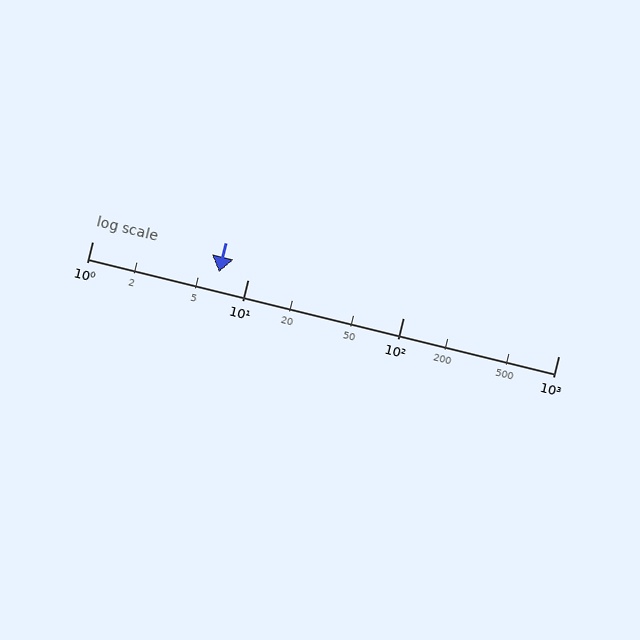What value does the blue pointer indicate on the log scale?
The pointer indicates approximately 6.5.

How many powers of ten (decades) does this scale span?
The scale spans 3 decades, from 1 to 1000.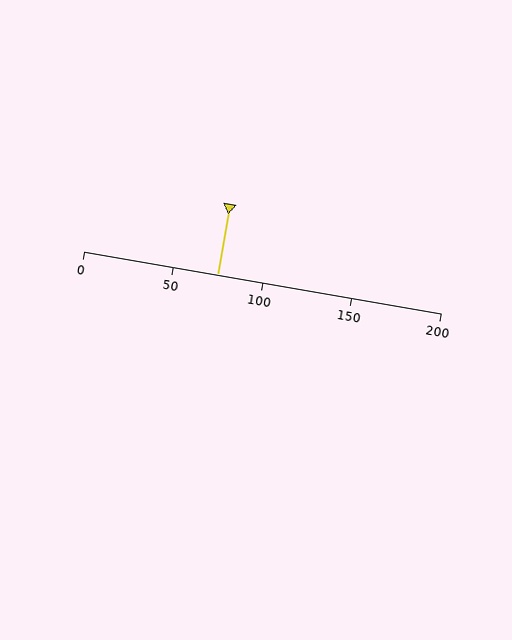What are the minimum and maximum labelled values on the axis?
The axis runs from 0 to 200.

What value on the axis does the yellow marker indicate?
The marker indicates approximately 75.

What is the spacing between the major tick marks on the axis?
The major ticks are spaced 50 apart.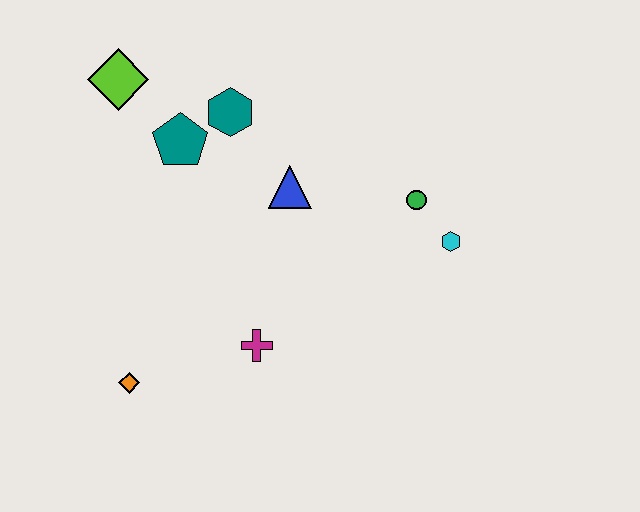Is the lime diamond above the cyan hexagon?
Yes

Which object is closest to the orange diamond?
The magenta cross is closest to the orange diamond.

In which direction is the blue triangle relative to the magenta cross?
The blue triangle is above the magenta cross.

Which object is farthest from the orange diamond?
The cyan hexagon is farthest from the orange diamond.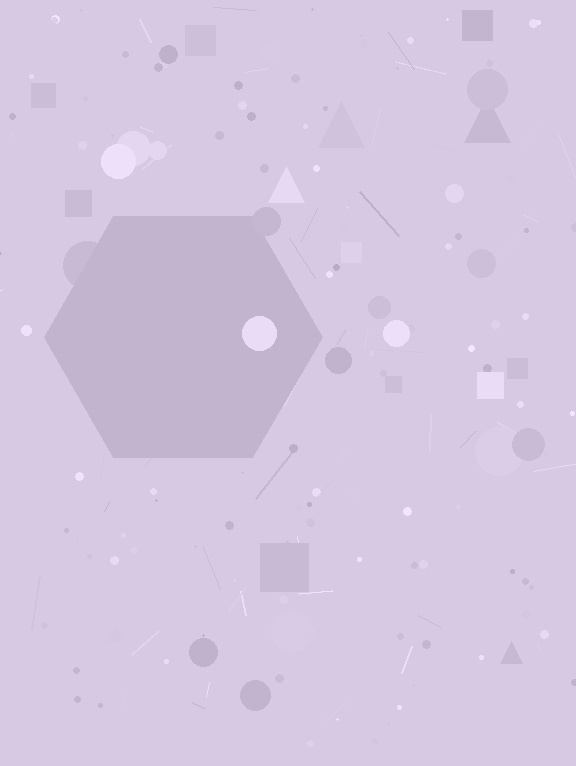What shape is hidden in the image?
A hexagon is hidden in the image.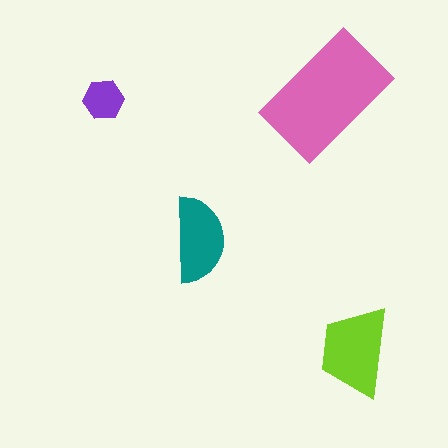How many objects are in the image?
There are 4 objects in the image.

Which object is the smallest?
The purple hexagon.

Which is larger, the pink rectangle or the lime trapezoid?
The pink rectangle.